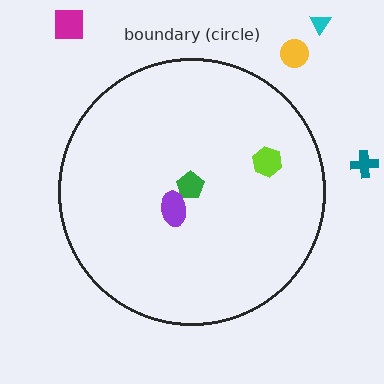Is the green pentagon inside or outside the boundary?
Inside.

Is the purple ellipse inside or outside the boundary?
Inside.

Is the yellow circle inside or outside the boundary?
Outside.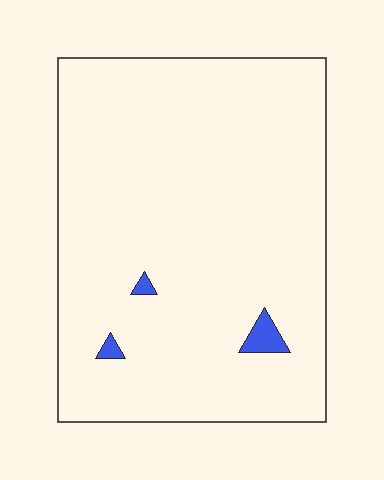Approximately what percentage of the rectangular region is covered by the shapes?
Approximately 0%.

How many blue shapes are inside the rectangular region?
3.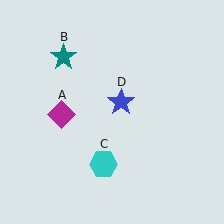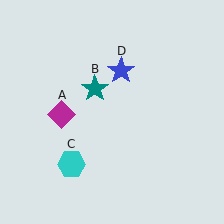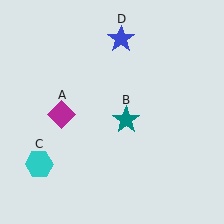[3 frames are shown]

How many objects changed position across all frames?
3 objects changed position: teal star (object B), cyan hexagon (object C), blue star (object D).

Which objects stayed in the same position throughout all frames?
Magenta diamond (object A) remained stationary.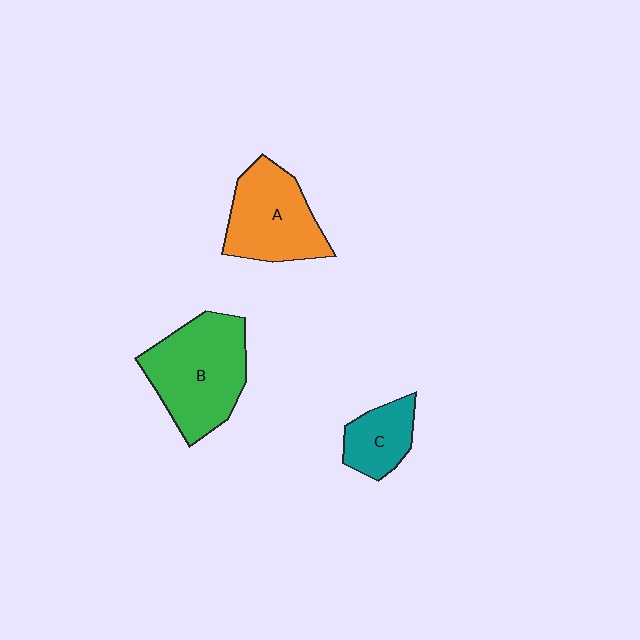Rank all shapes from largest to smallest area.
From largest to smallest: B (green), A (orange), C (teal).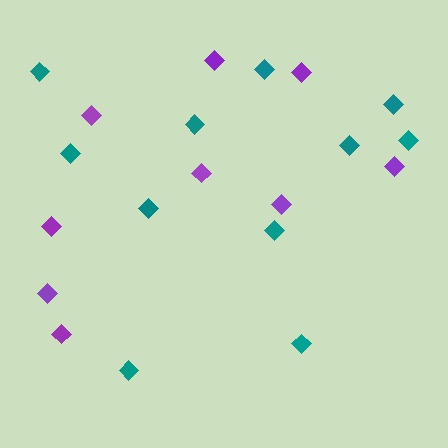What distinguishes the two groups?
There are 2 groups: one group of purple diamonds (9) and one group of teal diamonds (11).